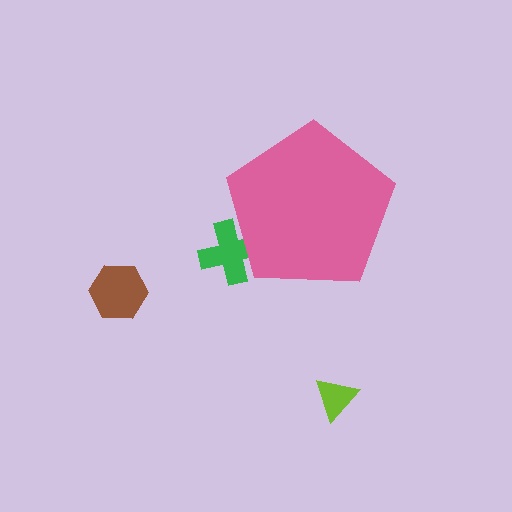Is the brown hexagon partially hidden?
No, the brown hexagon is fully visible.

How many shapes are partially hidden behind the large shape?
1 shape is partially hidden.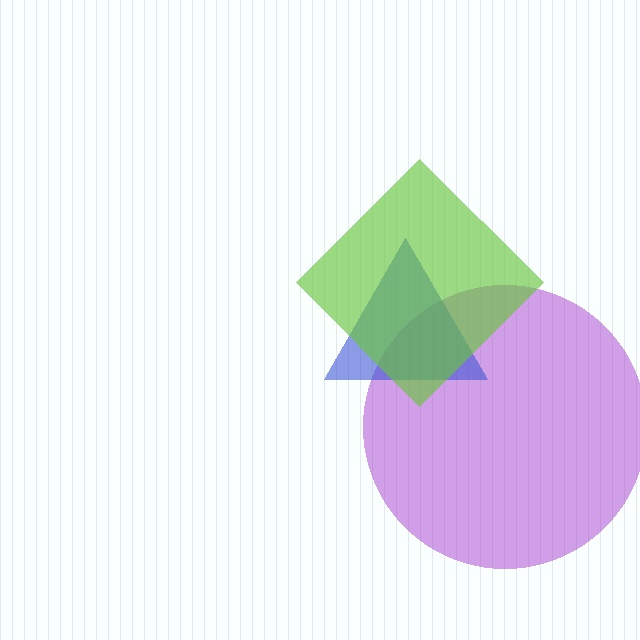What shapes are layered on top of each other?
The layered shapes are: a purple circle, a blue triangle, a lime diamond.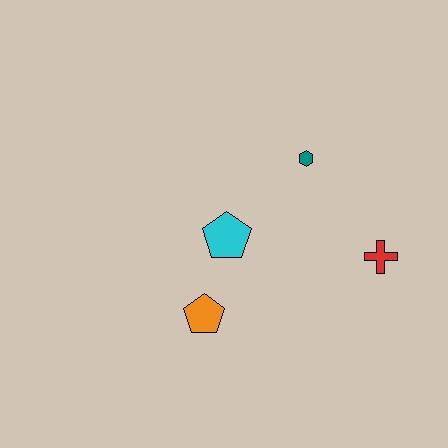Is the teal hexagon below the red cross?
No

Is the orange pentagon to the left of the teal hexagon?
Yes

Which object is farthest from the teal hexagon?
The orange pentagon is farthest from the teal hexagon.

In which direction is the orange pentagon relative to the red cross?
The orange pentagon is to the left of the red cross.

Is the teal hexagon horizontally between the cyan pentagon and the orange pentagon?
No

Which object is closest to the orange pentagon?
The cyan pentagon is closest to the orange pentagon.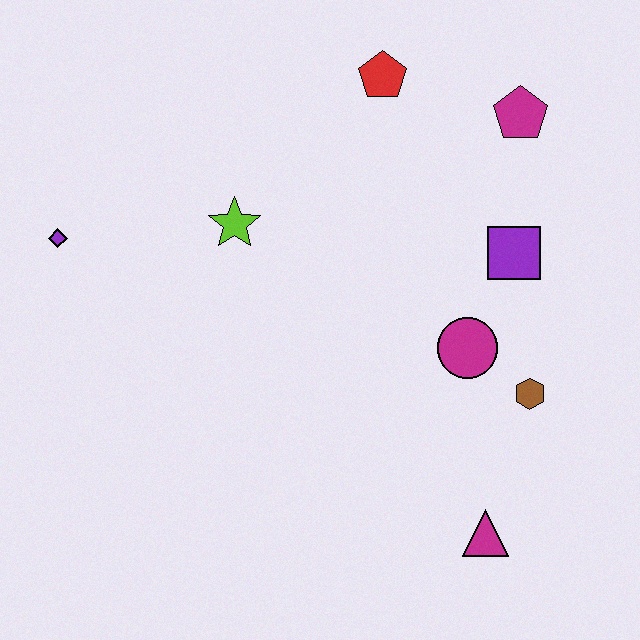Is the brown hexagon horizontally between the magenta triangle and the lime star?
No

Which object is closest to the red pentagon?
The magenta pentagon is closest to the red pentagon.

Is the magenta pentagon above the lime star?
Yes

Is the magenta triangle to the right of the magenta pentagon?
No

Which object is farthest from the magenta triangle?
The purple diamond is farthest from the magenta triangle.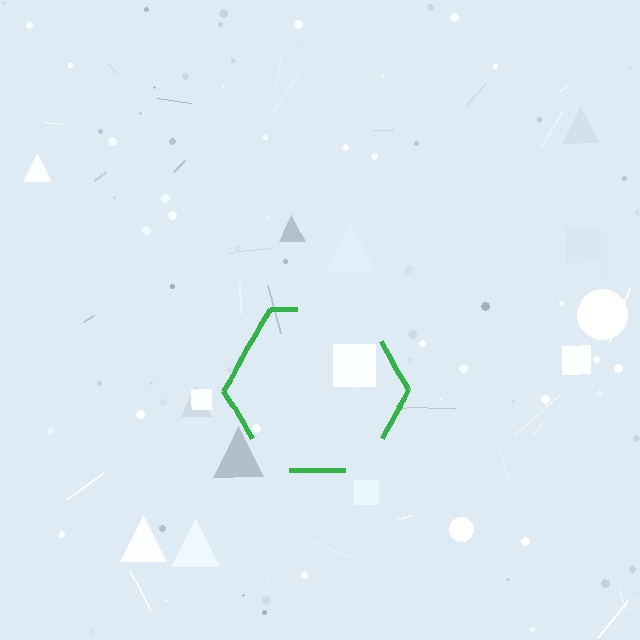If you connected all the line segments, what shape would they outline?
They would outline a hexagon.